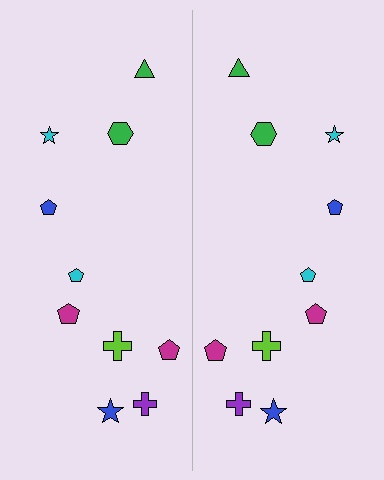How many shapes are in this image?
There are 20 shapes in this image.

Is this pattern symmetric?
Yes, this pattern has bilateral (reflection) symmetry.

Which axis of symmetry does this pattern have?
The pattern has a vertical axis of symmetry running through the center of the image.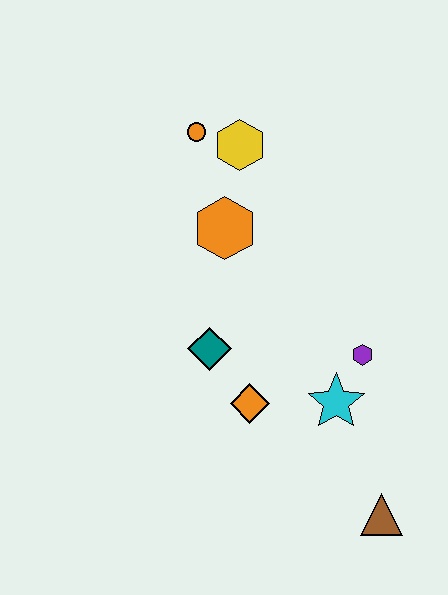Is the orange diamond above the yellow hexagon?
No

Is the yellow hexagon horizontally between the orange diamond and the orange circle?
Yes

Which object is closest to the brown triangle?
The cyan star is closest to the brown triangle.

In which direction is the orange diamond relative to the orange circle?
The orange diamond is below the orange circle.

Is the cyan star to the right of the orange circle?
Yes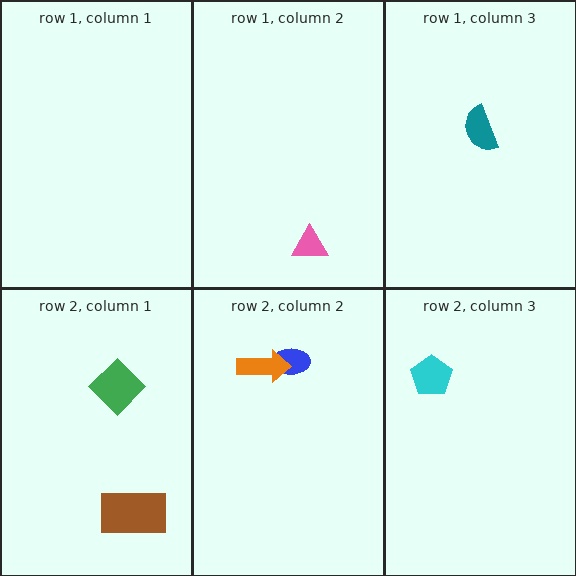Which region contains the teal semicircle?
The row 1, column 3 region.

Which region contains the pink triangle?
The row 1, column 2 region.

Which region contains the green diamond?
The row 2, column 1 region.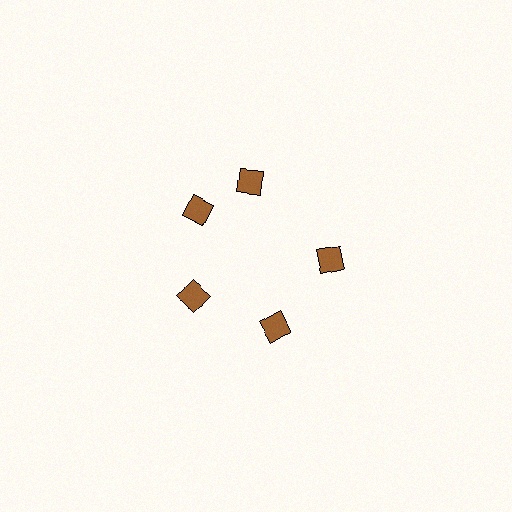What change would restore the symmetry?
The symmetry would be restored by rotating it back into even spacing with its neighbors so that all 5 diamonds sit at equal angles and equal distance from the center.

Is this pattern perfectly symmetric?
No. The 5 brown diamonds are arranged in a ring, but one element near the 1 o'clock position is rotated out of alignment along the ring, breaking the 5-fold rotational symmetry.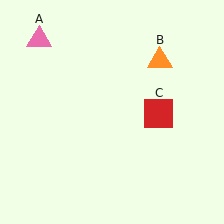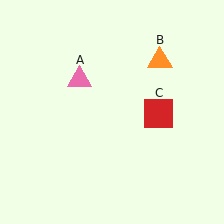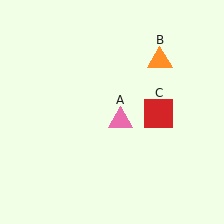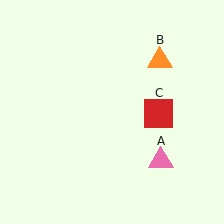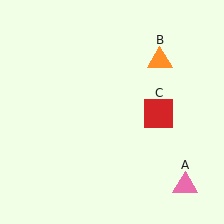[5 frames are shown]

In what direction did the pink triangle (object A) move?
The pink triangle (object A) moved down and to the right.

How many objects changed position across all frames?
1 object changed position: pink triangle (object A).